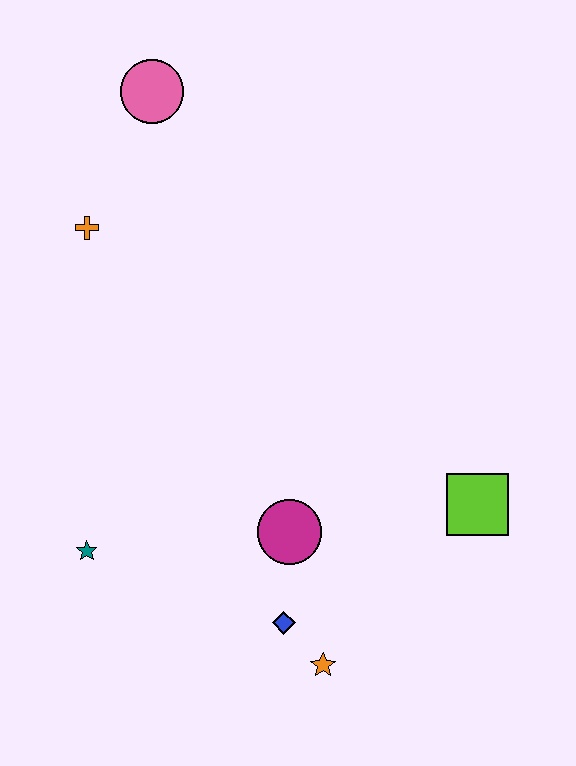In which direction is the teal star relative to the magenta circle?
The teal star is to the left of the magenta circle.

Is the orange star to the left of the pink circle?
No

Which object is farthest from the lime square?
The pink circle is farthest from the lime square.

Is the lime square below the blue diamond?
No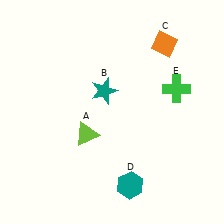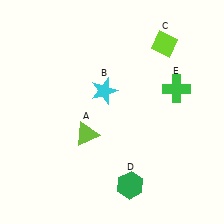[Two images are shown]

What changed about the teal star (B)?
In Image 1, B is teal. In Image 2, it changed to cyan.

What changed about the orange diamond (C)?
In Image 1, C is orange. In Image 2, it changed to lime.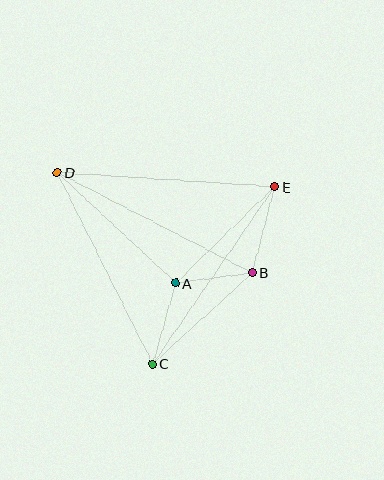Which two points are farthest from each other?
Points B and D are farthest from each other.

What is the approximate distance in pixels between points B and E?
The distance between B and E is approximately 89 pixels.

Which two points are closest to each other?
Points A and B are closest to each other.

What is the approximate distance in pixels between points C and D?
The distance between C and D is approximately 214 pixels.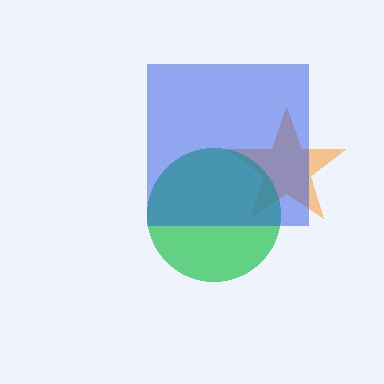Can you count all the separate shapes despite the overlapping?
Yes, there are 3 separate shapes.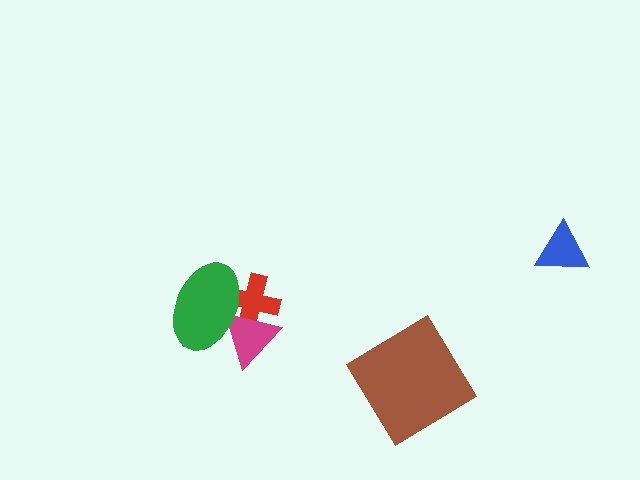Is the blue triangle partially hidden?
No, no other shape covers it.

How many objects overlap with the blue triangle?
0 objects overlap with the blue triangle.